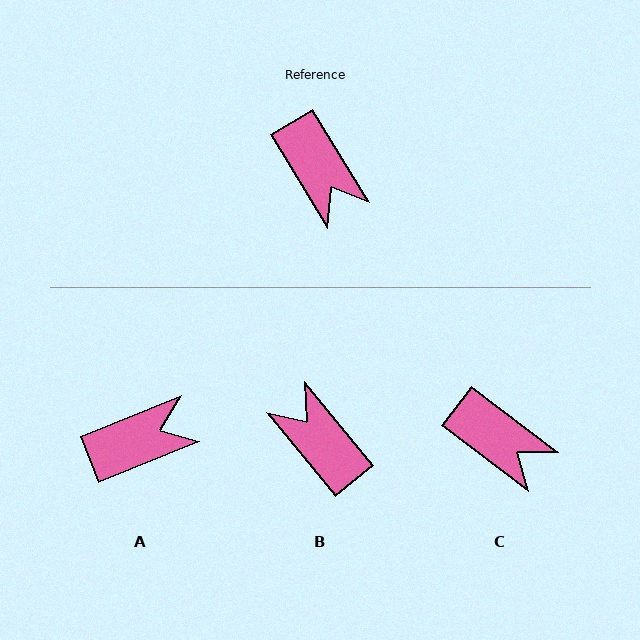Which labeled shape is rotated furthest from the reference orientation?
B, about 171 degrees away.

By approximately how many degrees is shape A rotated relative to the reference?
Approximately 81 degrees counter-clockwise.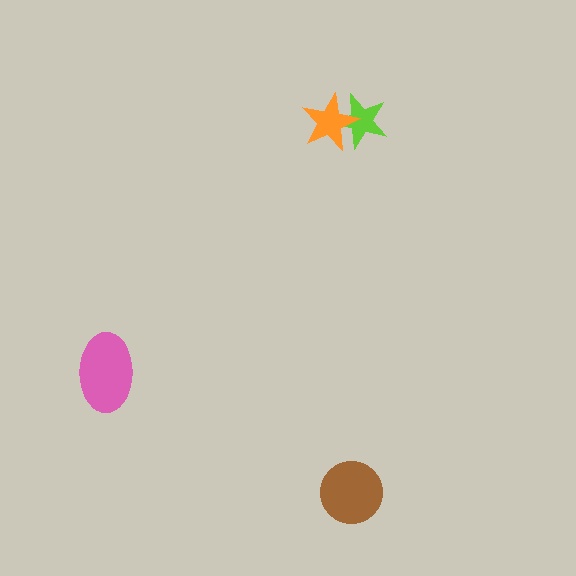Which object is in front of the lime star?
The orange star is in front of the lime star.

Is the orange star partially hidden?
No, no other shape covers it.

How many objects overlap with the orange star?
1 object overlaps with the orange star.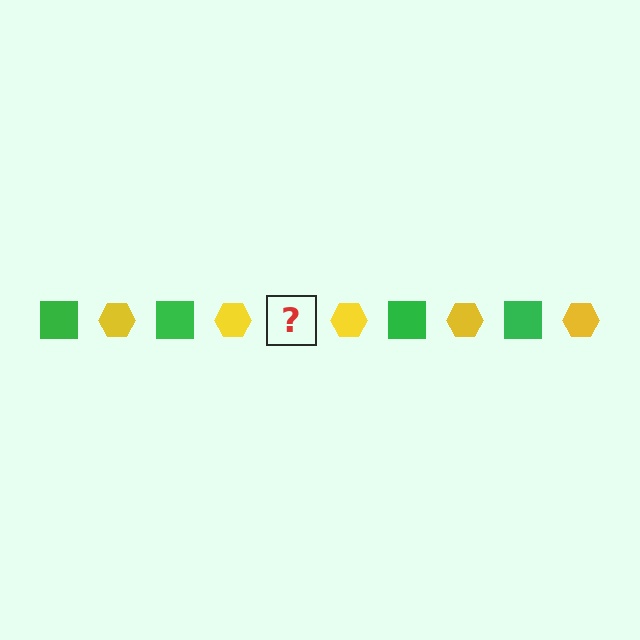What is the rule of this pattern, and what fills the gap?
The rule is that the pattern alternates between green square and yellow hexagon. The gap should be filled with a green square.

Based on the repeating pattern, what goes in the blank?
The blank should be a green square.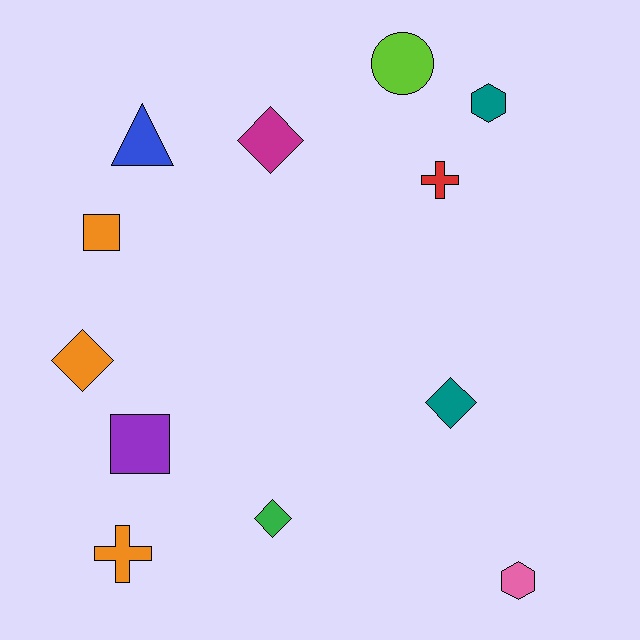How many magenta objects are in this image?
There is 1 magenta object.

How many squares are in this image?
There are 2 squares.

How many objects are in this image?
There are 12 objects.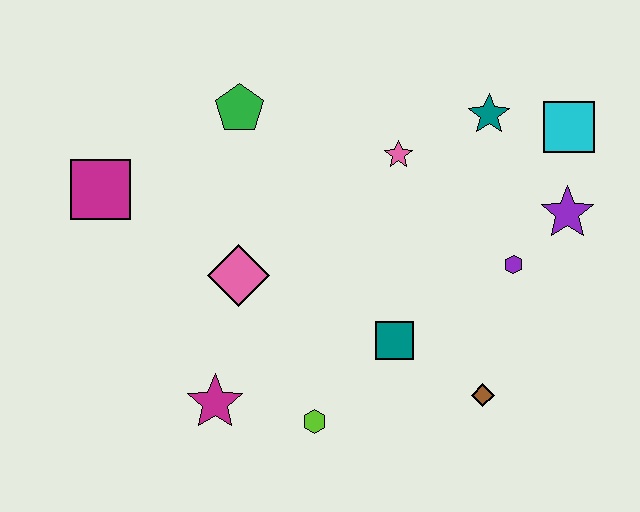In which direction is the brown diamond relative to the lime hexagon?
The brown diamond is to the right of the lime hexagon.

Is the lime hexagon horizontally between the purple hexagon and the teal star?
No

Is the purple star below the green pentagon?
Yes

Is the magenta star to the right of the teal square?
No